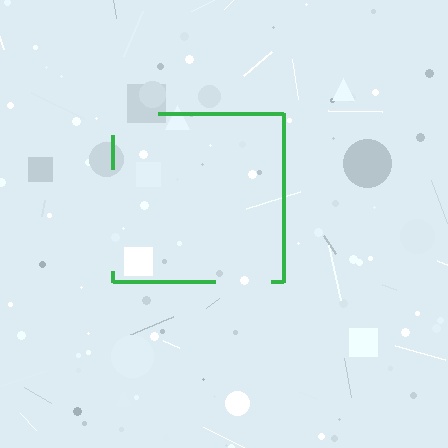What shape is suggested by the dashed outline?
The dashed outline suggests a square.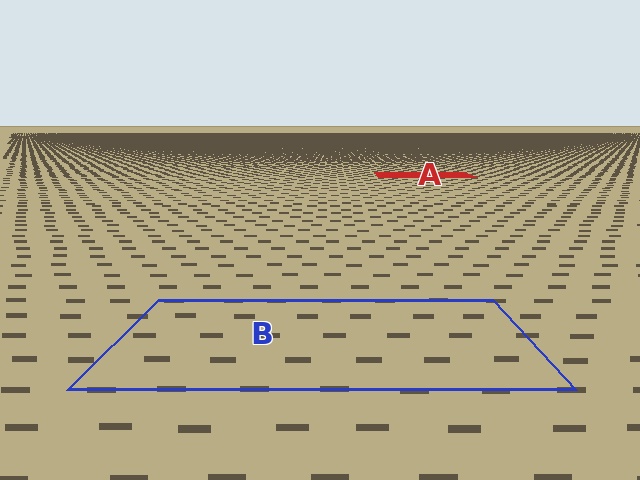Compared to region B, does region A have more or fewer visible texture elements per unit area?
Region A has more texture elements per unit area — they are packed more densely because it is farther away.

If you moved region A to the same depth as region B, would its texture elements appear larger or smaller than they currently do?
They would appear larger. At a closer depth, the same texture elements are projected at a bigger on-screen size.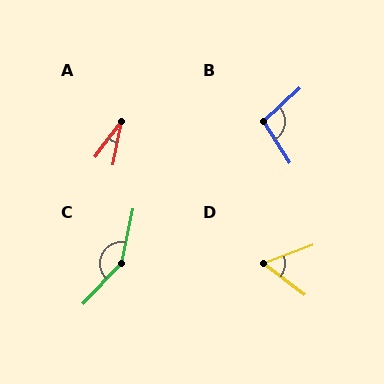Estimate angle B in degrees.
Approximately 100 degrees.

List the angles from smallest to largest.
A (25°), D (58°), B (100°), C (148°).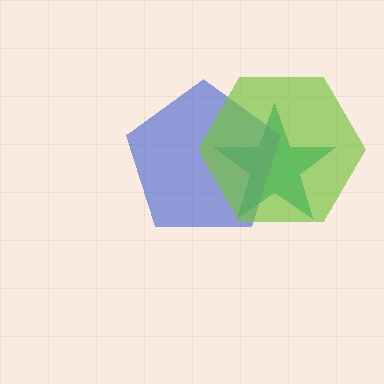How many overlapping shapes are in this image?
There are 3 overlapping shapes in the image.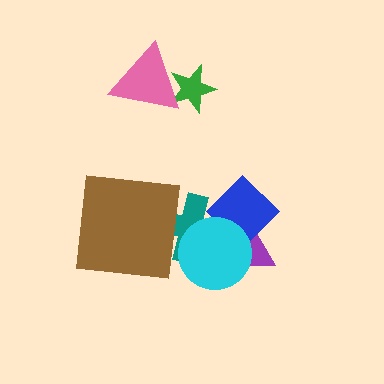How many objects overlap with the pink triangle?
1 object overlaps with the pink triangle.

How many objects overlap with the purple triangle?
3 objects overlap with the purple triangle.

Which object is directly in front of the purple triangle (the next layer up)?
The teal cross is directly in front of the purple triangle.